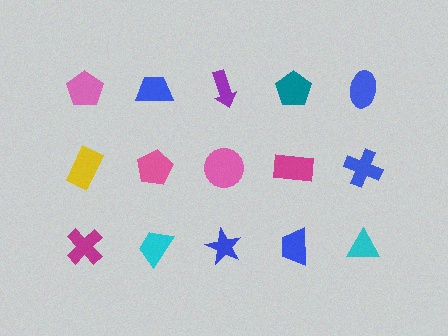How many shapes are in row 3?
5 shapes.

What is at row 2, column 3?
A pink circle.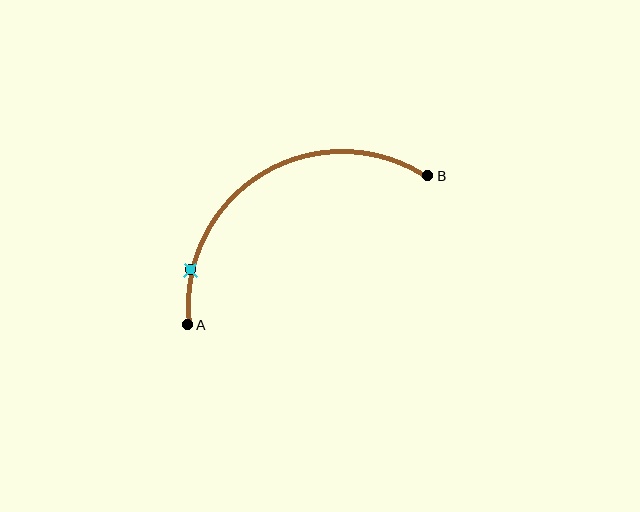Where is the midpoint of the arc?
The arc midpoint is the point on the curve farthest from the straight line joining A and B. It sits above that line.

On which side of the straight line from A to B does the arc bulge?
The arc bulges above the straight line connecting A and B.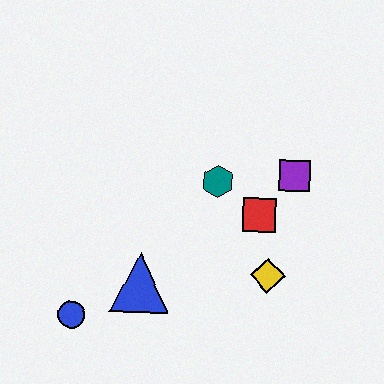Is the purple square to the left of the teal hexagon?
No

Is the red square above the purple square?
No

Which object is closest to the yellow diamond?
The red square is closest to the yellow diamond.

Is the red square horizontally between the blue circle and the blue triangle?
No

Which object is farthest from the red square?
The blue circle is farthest from the red square.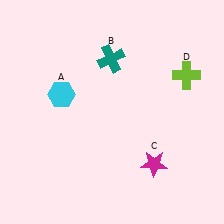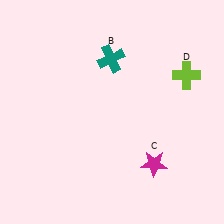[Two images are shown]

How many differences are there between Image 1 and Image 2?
There is 1 difference between the two images.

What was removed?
The cyan hexagon (A) was removed in Image 2.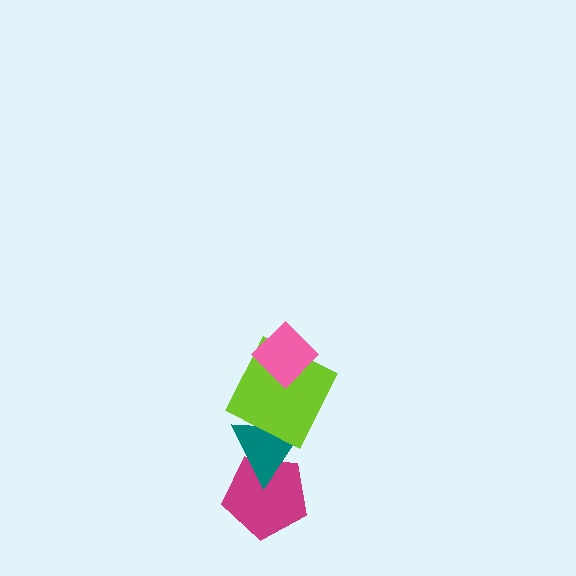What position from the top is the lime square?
The lime square is 2nd from the top.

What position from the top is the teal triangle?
The teal triangle is 3rd from the top.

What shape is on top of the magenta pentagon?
The teal triangle is on top of the magenta pentagon.